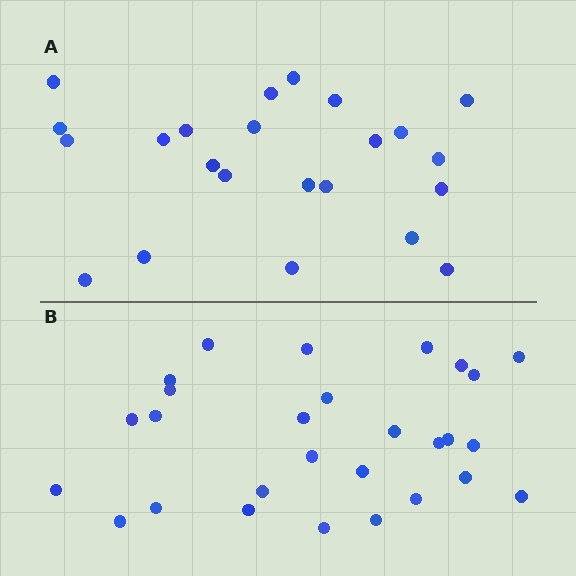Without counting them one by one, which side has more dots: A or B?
Region B (the bottom region) has more dots.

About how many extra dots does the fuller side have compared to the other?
Region B has about 5 more dots than region A.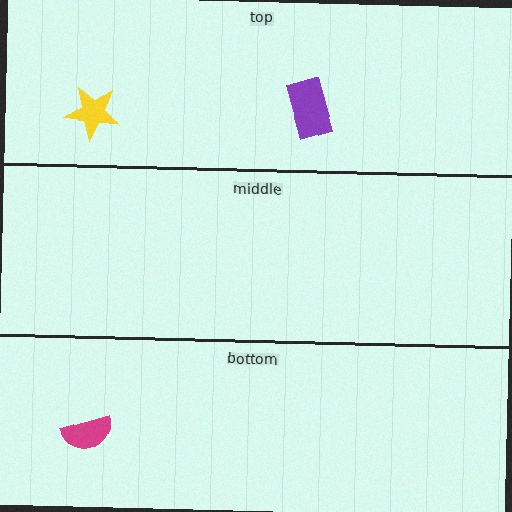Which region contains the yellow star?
The top region.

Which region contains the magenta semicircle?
The bottom region.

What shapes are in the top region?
The yellow star, the purple rectangle.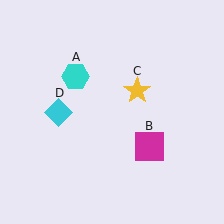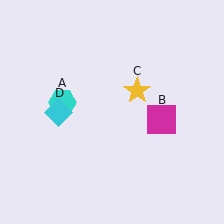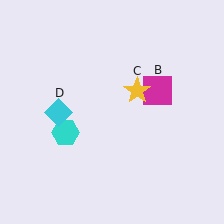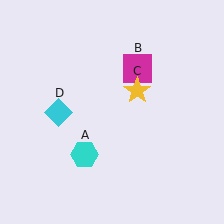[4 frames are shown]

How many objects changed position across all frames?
2 objects changed position: cyan hexagon (object A), magenta square (object B).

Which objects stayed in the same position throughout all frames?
Yellow star (object C) and cyan diamond (object D) remained stationary.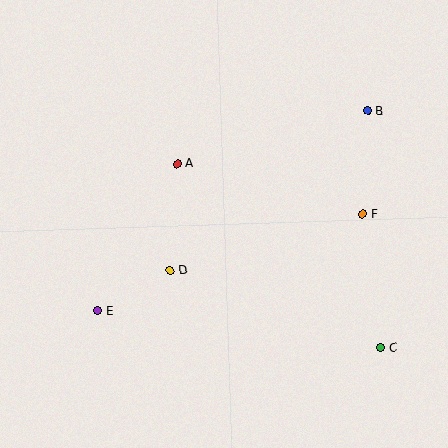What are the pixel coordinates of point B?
Point B is at (368, 111).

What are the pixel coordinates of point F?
Point F is at (363, 214).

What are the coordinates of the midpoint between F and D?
The midpoint between F and D is at (266, 242).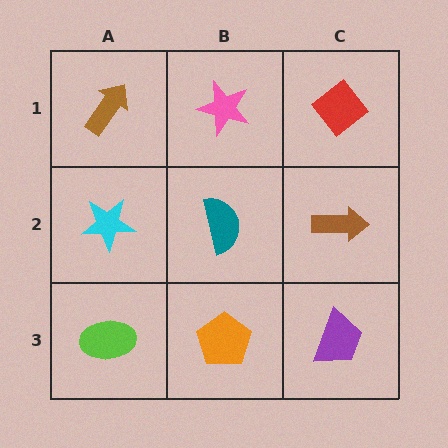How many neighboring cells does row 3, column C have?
2.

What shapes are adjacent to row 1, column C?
A brown arrow (row 2, column C), a pink star (row 1, column B).